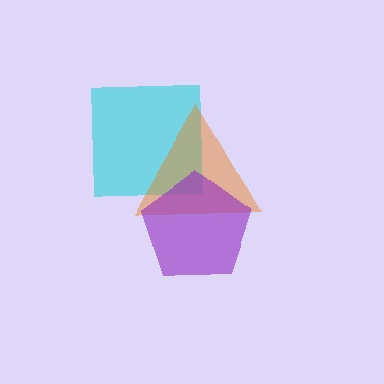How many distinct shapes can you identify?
There are 3 distinct shapes: a cyan square, an orange triangle, a purple pentagon.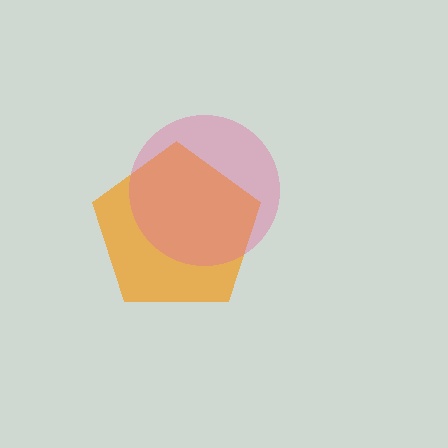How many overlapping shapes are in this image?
There are 2 overlapping shapes in the image.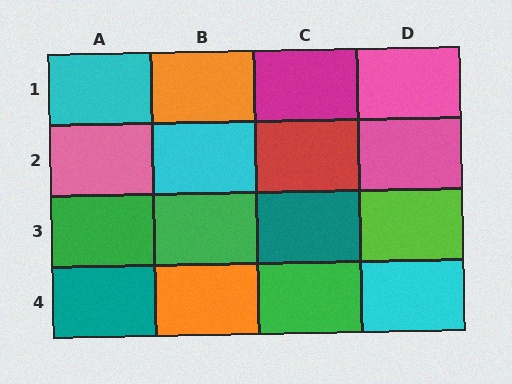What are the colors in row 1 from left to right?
Cyan, orange, magenta, pink.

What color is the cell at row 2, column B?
Cyan.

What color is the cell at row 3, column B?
Green.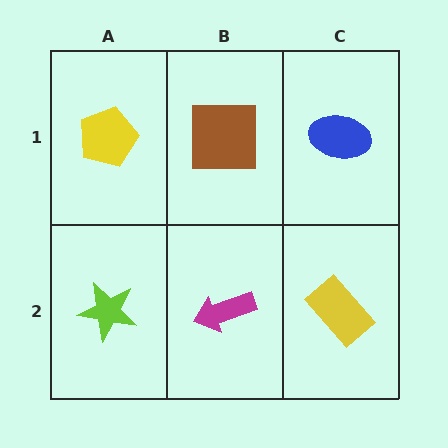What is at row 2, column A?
A lime star.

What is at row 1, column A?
A yellow pentagon.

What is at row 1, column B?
A brown square.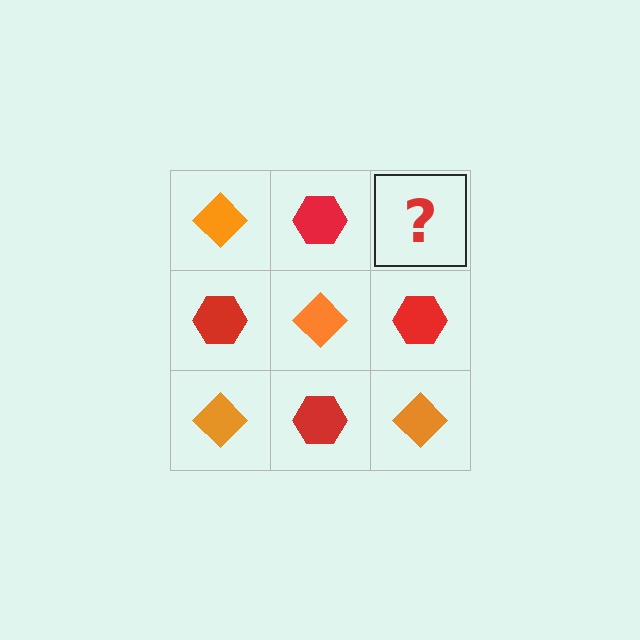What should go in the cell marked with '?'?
The missing cell should contain an orange diamond.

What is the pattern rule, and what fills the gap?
The rule is that it alternates orange diamond and red hexagon in a checkerboard pattern. The gap should be filled with an orange diamond.